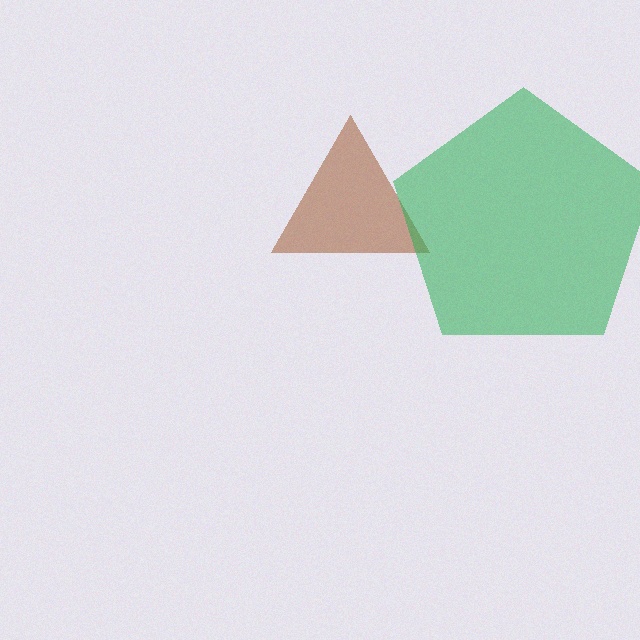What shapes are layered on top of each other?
The layered shapes are: a brown triangle, a green pentagon.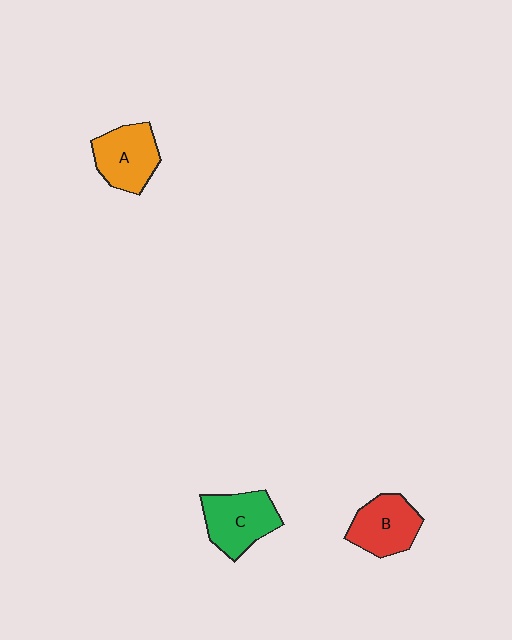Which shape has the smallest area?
Shape B (red).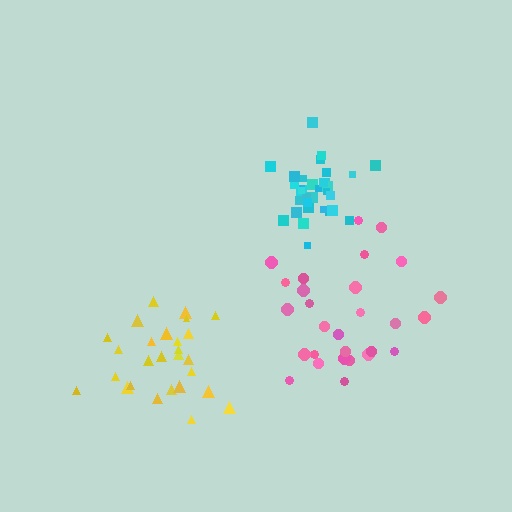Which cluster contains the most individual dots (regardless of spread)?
Cyan (33).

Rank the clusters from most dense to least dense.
cyan, yellow, pink.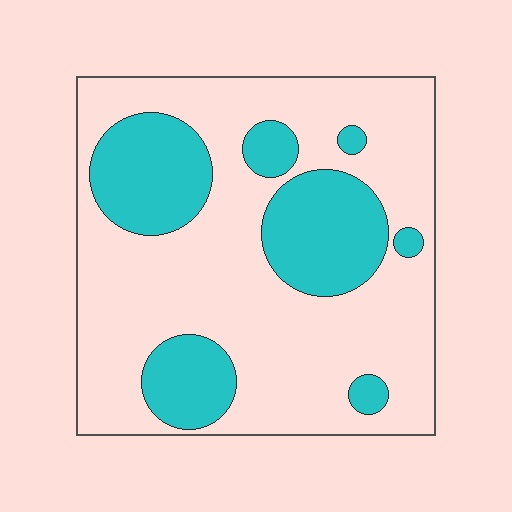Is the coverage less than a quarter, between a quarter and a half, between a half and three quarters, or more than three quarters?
Between a quarter and a half.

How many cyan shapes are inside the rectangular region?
7.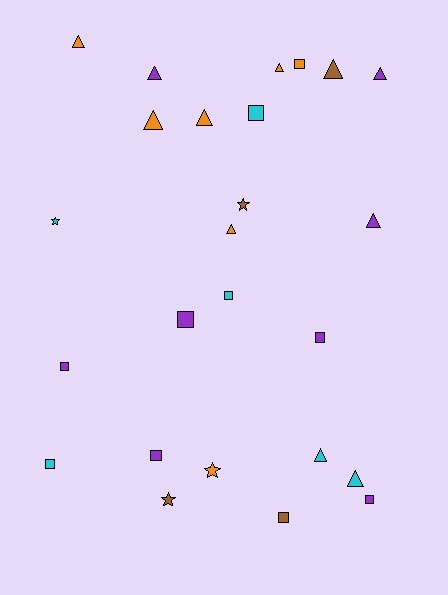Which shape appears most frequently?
Triangle, with 11 objects.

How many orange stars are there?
There is 1 orange star.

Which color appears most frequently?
Purple, with 8 objects.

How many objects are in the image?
There are 25 objects.